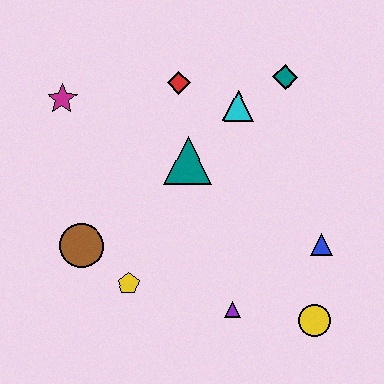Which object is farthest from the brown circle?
The teal diamond is farthest from the brown circle.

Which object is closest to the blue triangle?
The yellow circle is closest to the blue triangle.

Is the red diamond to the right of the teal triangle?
No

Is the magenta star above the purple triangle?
Yes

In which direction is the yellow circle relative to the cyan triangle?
The yellow circle is below the cyan triangle.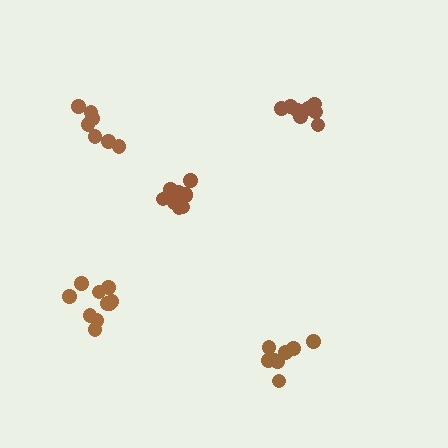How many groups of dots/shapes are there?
There are 5 groups.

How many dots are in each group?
Group 1: 10 dots, Group 2: 10 dots, Group 3: 7 dots, Group 4: 8 dots, Group 5: 8 dots (43 total).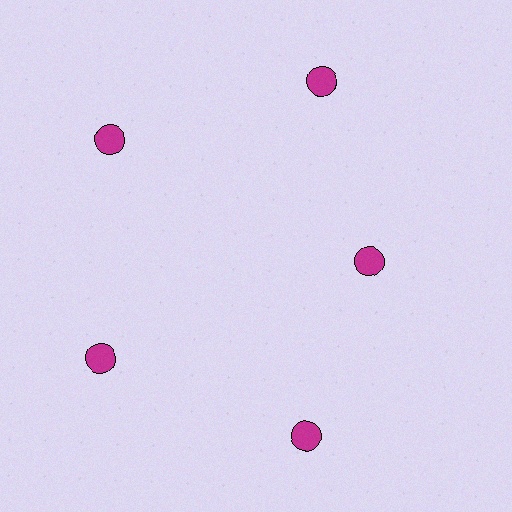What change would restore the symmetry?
The symmetry would be restored by moving it outward, back onto the ring so that all 5 circles sit at equal angles and equal distance from the center.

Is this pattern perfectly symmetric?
No. The 5 magenta circles are arranged in a ring, but one element near the 3 o'clock position is pulled inward toward the center, breaking the 5-fold rotational symmetry.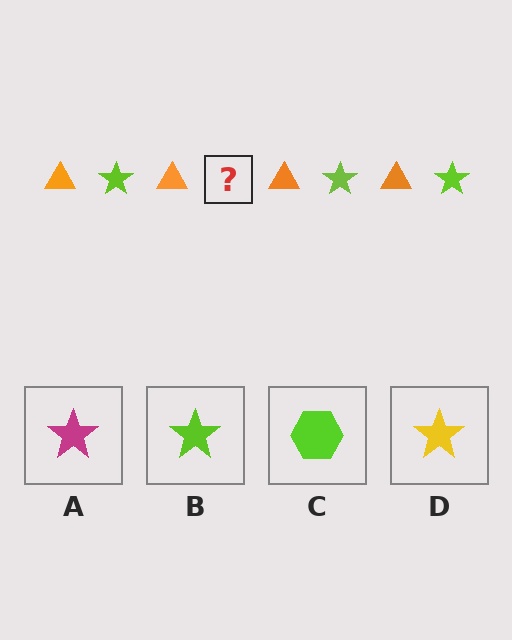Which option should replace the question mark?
Option B.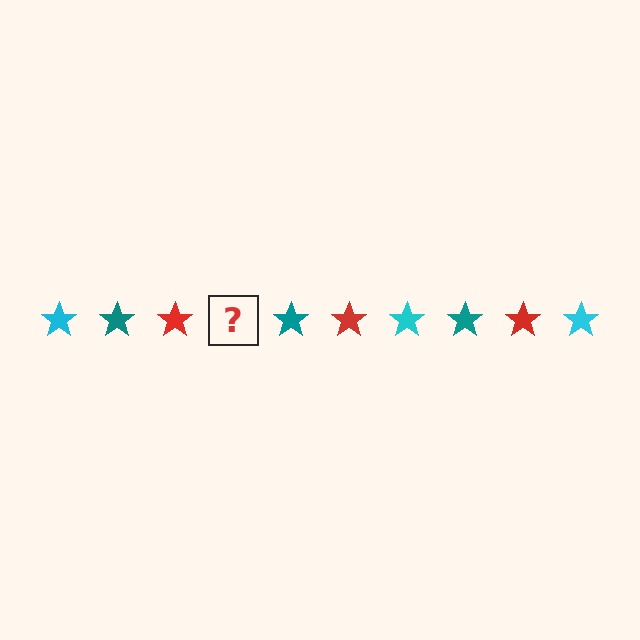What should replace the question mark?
The question mark should be replaced with a cyan star.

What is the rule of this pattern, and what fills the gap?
The rule is that the pattern cycles through cyan, teal, red stars. The gap should be filled with a cyan star.